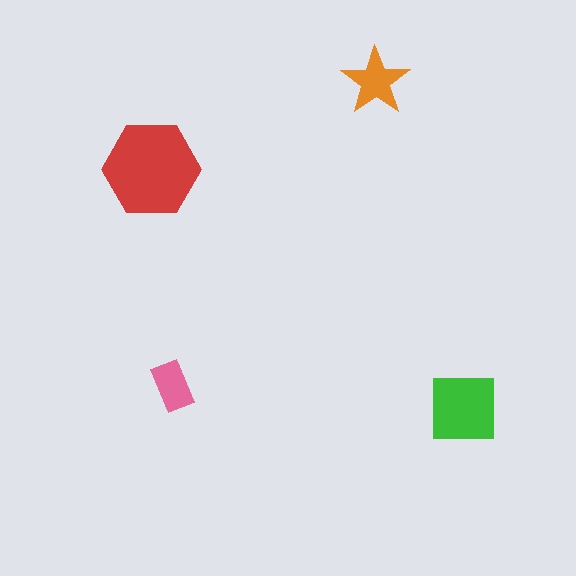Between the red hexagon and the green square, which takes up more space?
The red hexagon.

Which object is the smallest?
The pink rectangle.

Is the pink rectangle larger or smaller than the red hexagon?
Smaller.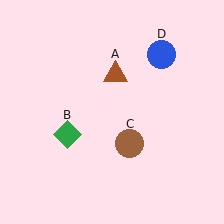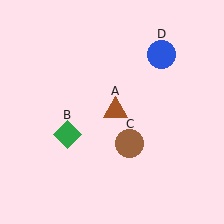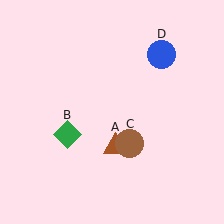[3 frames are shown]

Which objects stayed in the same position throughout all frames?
Green diamond (object B) and brown circle (object C) and blue circle (object D) remained stationary.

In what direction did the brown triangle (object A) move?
The brown triangle (object A) moved down.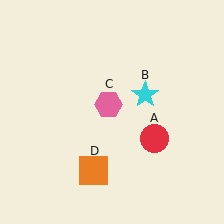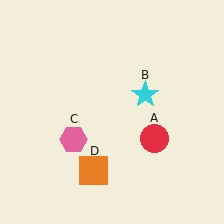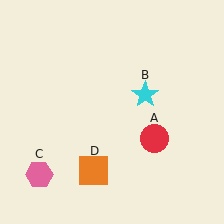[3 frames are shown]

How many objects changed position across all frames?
1 object changed position: pink hexagon (object C).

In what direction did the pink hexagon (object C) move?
The pink hexagon (object C) moved down and to the left.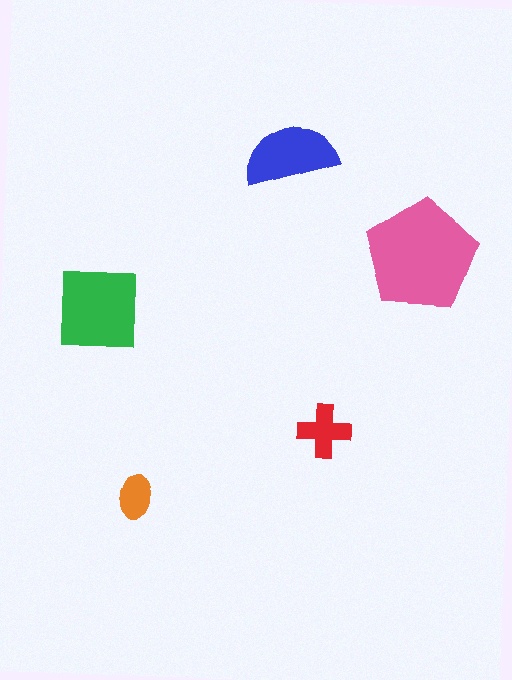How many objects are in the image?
There are 5 objects in the image.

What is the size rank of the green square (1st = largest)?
2nd.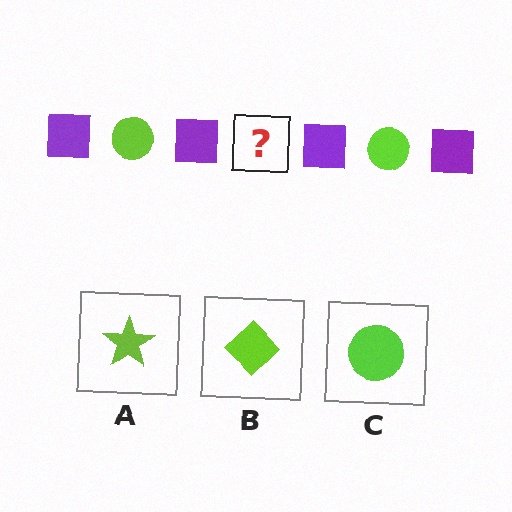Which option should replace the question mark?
Option C.